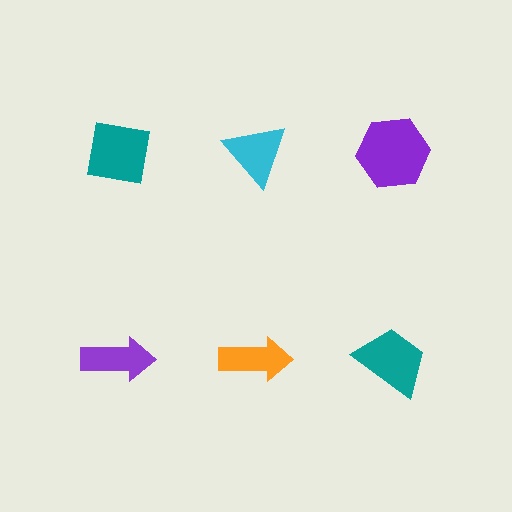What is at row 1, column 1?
A teal square.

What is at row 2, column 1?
A purple arrow.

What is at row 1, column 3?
A purple hexagon.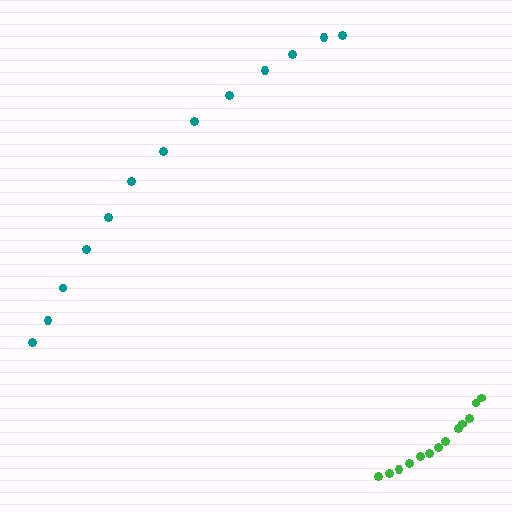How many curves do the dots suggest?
There are 2 distinct paths.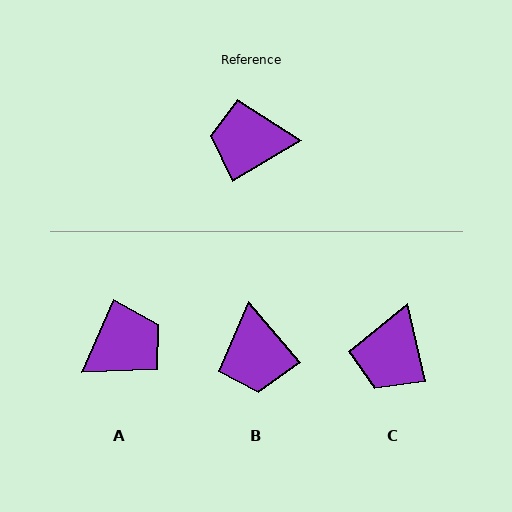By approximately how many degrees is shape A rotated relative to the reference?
Approximately 145 degrees clockwise.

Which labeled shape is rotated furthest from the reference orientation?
A, about 145 degrees away.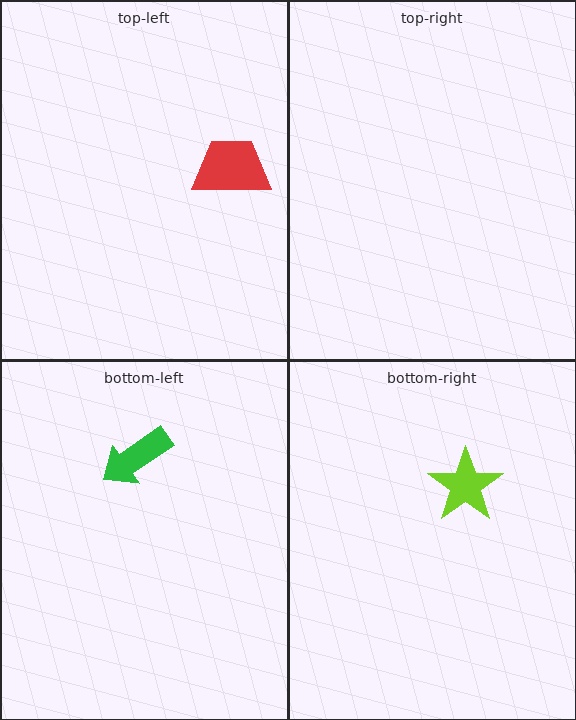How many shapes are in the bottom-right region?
1.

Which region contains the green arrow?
The bottom-left region.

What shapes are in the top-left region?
The red trapezoid.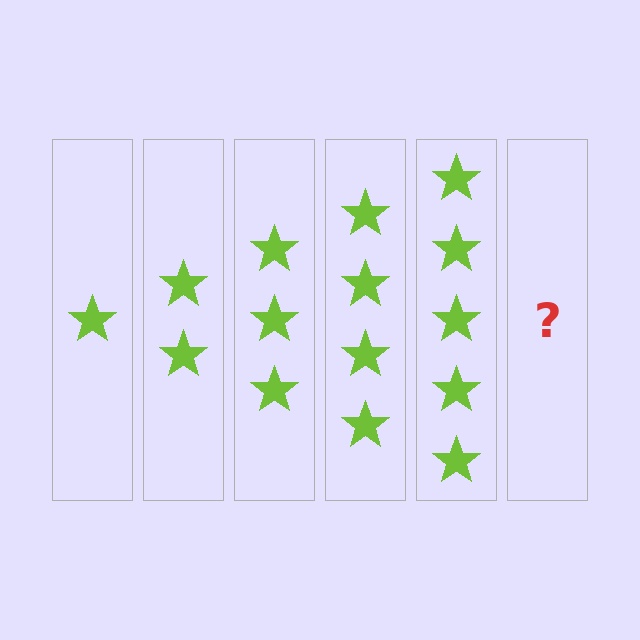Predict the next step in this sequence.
The next step is 6 stars.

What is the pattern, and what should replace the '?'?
The pattern is that each step adds one more star. The '?' should be 6 stars.